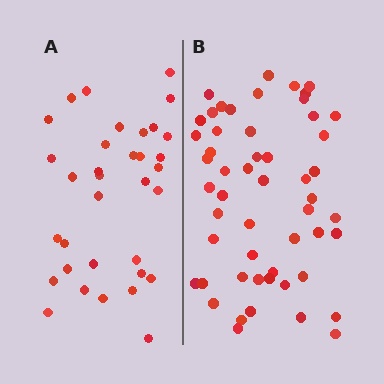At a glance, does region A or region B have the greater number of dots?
Region B (the right region) has more dots.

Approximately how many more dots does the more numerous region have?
Region B has approximately 20 more dots than region A.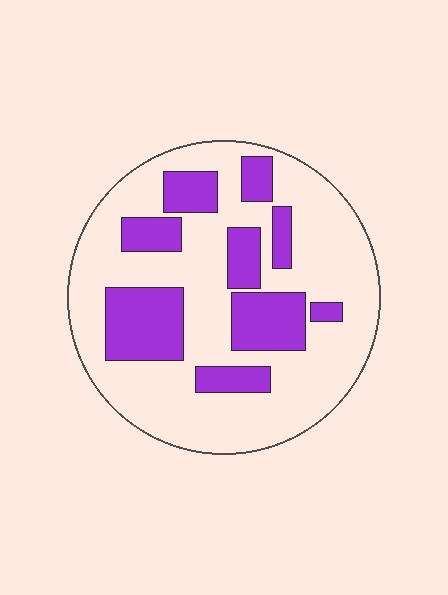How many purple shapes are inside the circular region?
9.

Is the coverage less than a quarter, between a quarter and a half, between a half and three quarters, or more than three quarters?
Between a quarter and a half.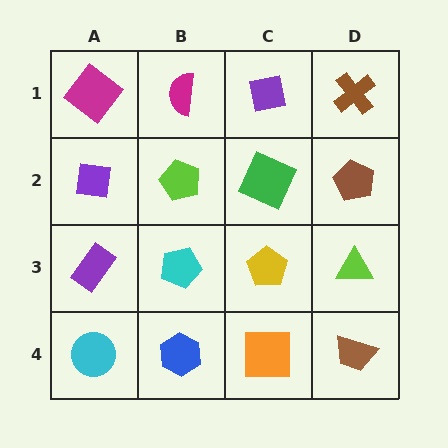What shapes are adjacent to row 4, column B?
A cyan pentagon (row 3, column B), a cyan circle (row 4, column A), an orange square (row 4, column C).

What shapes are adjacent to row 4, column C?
A yellow pentagon (row 3, column C), a blue hexagon (row 4, column B), a brown trapezoid (row 4, column D).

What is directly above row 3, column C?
A green square.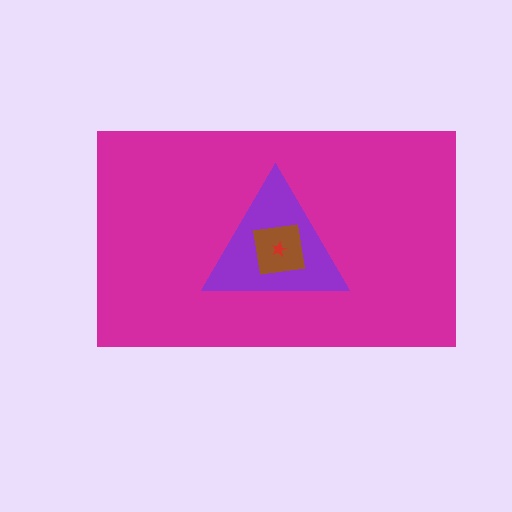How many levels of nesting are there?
4.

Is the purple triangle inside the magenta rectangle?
Yes.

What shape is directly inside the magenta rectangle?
The purple triangle.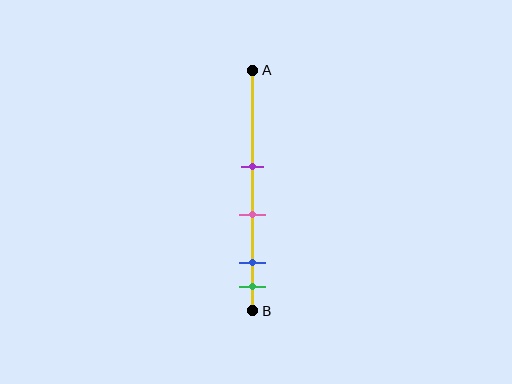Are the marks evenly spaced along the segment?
No, the marks are not evenly spaced.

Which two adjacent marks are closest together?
The blue and green marks are the closest adjacent pair.